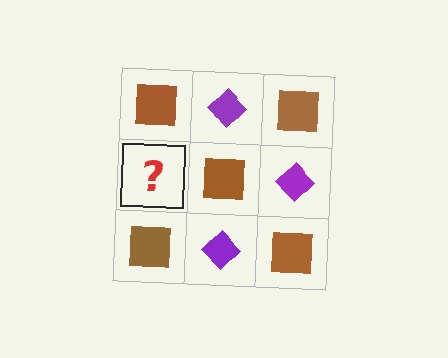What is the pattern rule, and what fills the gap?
The rule is that it alternates brown square and purple diamond in a checkerboard pattern. The gap should be filled with a purple diamond.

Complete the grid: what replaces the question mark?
The question mark should be replaced with a purple diamond.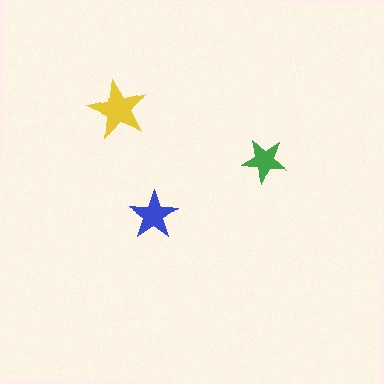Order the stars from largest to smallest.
the yellow one, the blue one, the green one.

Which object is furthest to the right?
The green star is rightmost.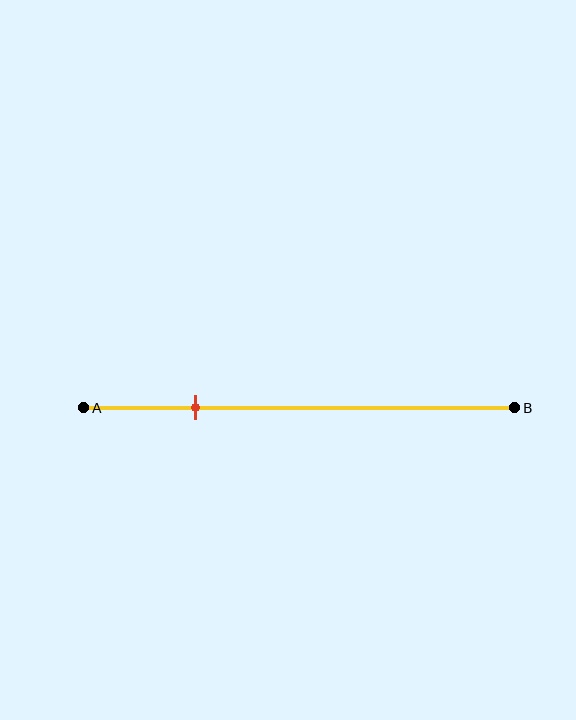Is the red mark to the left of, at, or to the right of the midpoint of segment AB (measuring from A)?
The red mark is to the left of the midpoint of segment AB.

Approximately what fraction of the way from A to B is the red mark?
The red mark is approximately 25% of the way from A to B.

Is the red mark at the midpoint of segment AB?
No, the mark is at about 25% from A, not at the 50% midpoint.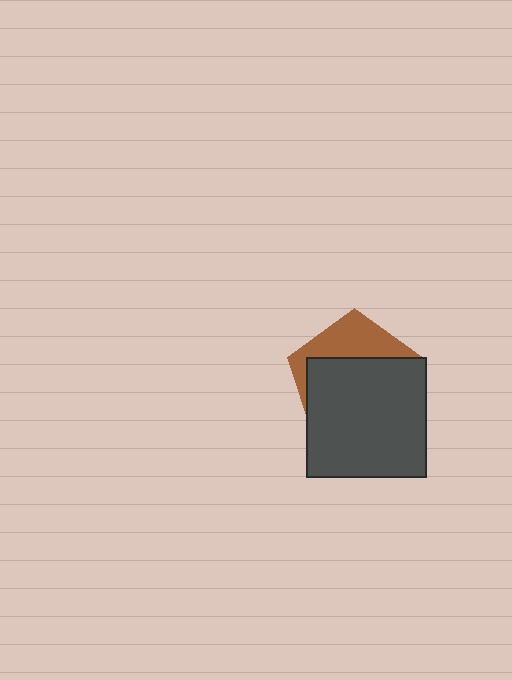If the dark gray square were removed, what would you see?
You would see the complete brown pentagon.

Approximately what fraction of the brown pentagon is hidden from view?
Roughly 68% of the brown pentagon is hidden behind the dark gray square.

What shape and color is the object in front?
The object in front is a dark gray square.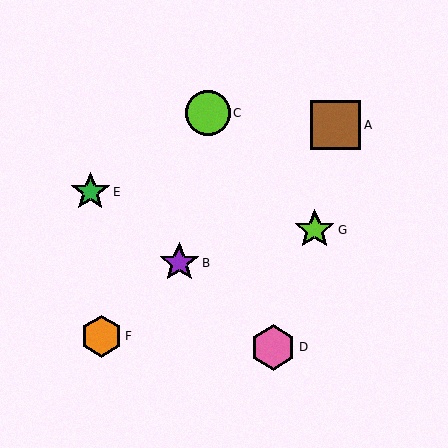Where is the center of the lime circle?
The center of the lime circle is at (208, 113).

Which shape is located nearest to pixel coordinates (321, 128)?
The brown square (labeled A) at (336, 125) is nearest to that location.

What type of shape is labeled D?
Shape D is a pink hexagon.